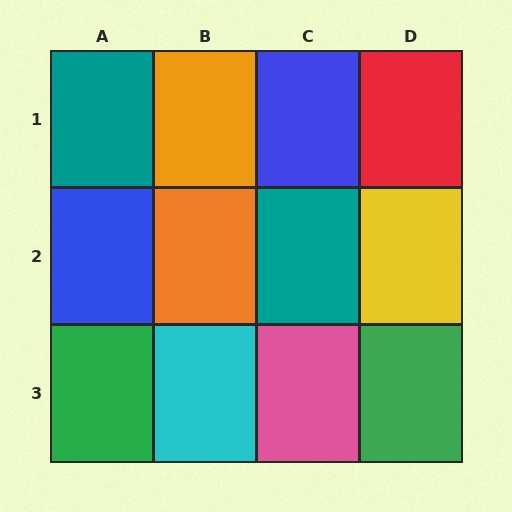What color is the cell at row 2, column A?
Blue.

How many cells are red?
1 cell is red.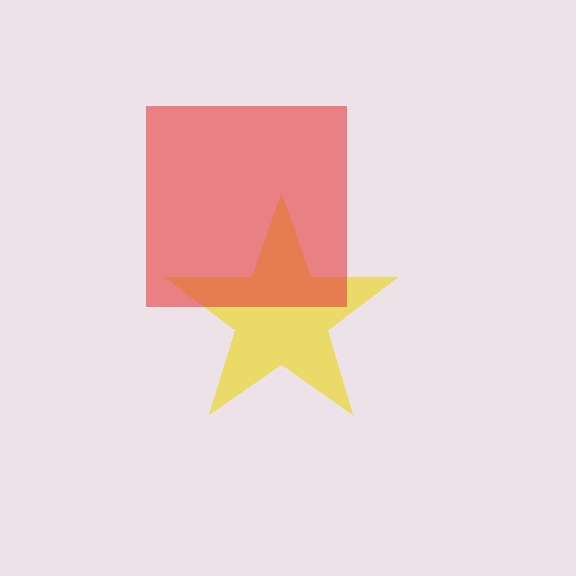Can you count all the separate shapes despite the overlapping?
Yes, there are 2 separate shapes.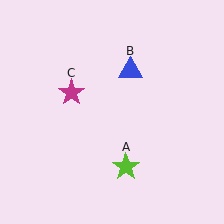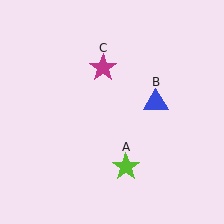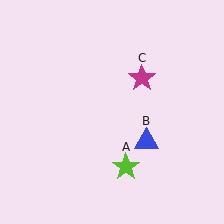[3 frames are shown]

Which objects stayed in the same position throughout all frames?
Lime star (object A) remained stationary.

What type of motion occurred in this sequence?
The blue triangle (object B), magenta star (object C) rotated clockwise around the center of the scene.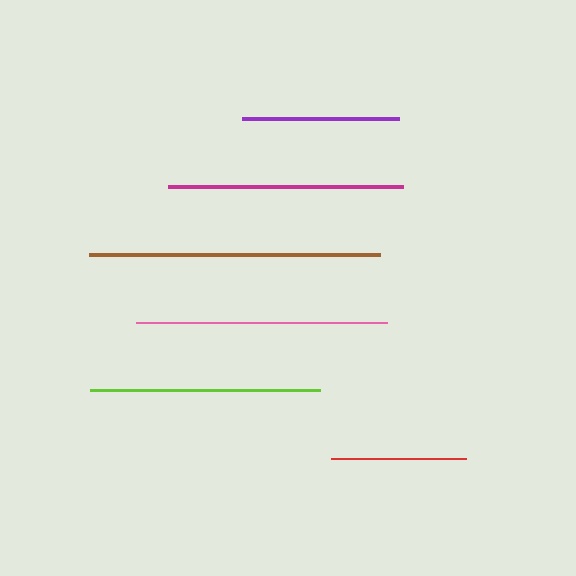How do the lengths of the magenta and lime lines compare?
The magenta and lime lines are approximately the same length.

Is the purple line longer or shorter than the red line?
The purple line is longer than the red line.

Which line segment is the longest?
The brown line is the longest at approximately 291 pixels.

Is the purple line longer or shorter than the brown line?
The brown line is longer than the purple line.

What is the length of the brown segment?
The brown segment is approximately 291 pixels long.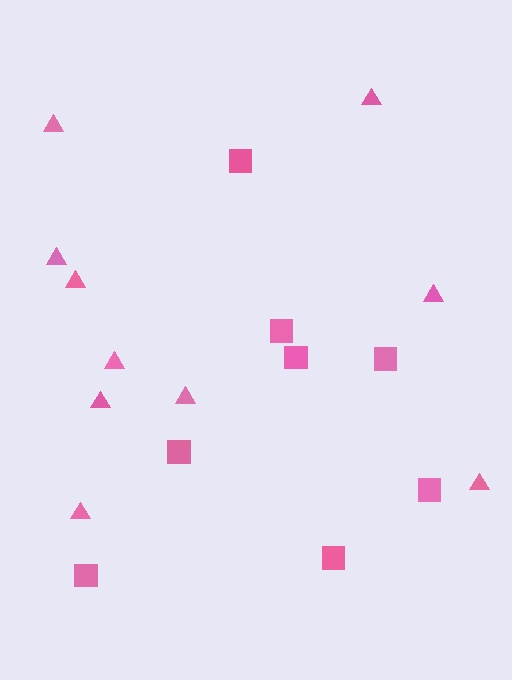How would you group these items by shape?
There are 2 groups: one group of triangles (10) and one group of squares (8).